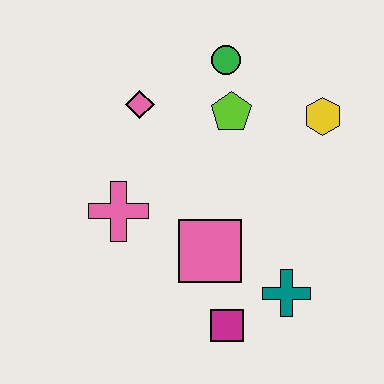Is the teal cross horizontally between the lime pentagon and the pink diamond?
No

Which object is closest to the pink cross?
The pink square is closest to the pink cross.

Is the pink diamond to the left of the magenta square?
Yes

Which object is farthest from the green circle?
The magenta square is farthest from the green circle.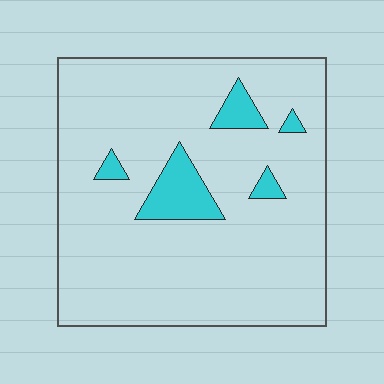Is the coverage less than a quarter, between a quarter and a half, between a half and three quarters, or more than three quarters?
Less than a quarter.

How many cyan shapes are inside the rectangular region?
5.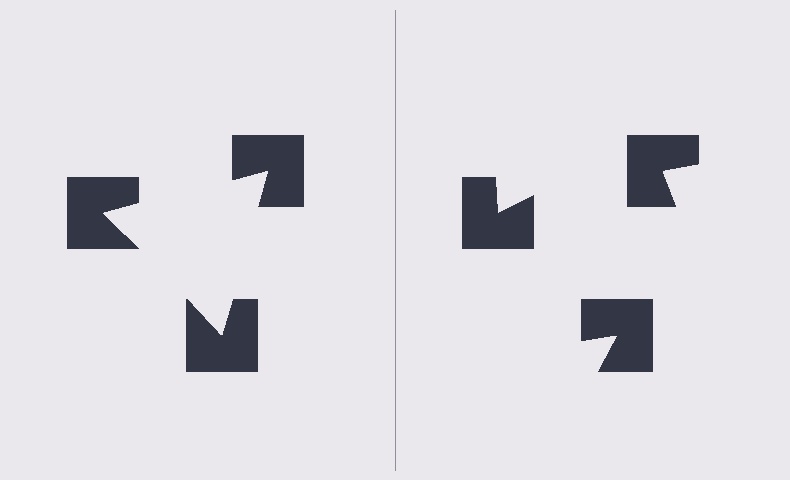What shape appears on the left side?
An illusory triangle.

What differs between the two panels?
The notched squares are positioned identically on both sides; only the wedge orientations differ. On the left they align to a triangle; on the right they are misaligned.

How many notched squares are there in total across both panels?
6 — 3 on each side.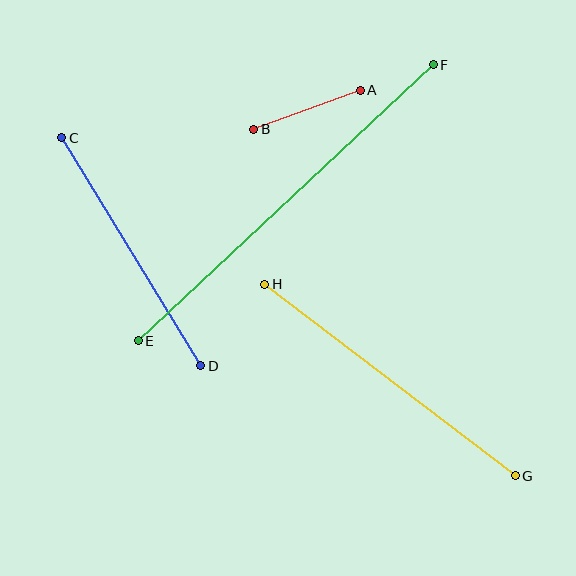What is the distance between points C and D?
The distance is approximately 267 pixels.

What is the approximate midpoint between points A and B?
The midpoint is at approximately (307, 110) pixels.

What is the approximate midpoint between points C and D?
The midpoint is at approximately (131, 252) pixels.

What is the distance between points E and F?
The distance is approximately 404 pixels.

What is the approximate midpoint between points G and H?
The midpoint is at approximately (390, 380) pixels.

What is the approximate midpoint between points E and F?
The midpoint is at approximately (286, 203) pixels.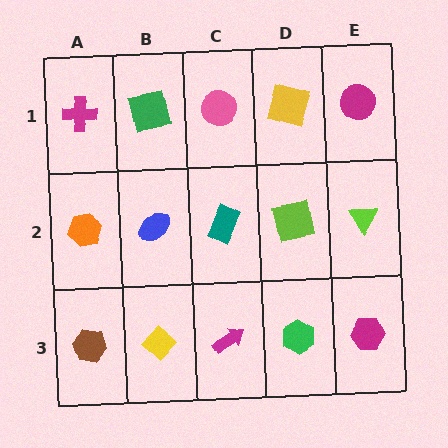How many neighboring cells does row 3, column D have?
3.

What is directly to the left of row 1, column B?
A magenta cross.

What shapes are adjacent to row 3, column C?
A teal rectangle (row 2, column C), a yellow diamond (row 3, column B), a green hexagon (row 3, column D).